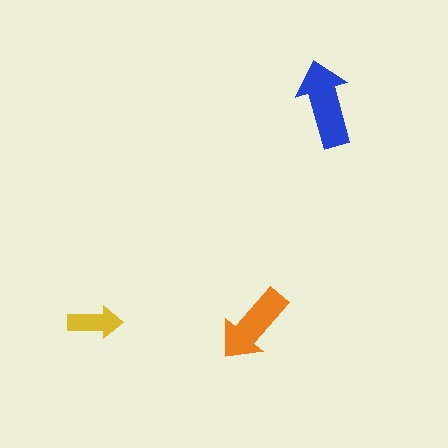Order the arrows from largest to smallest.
the blue one, the orange one, the yellow one.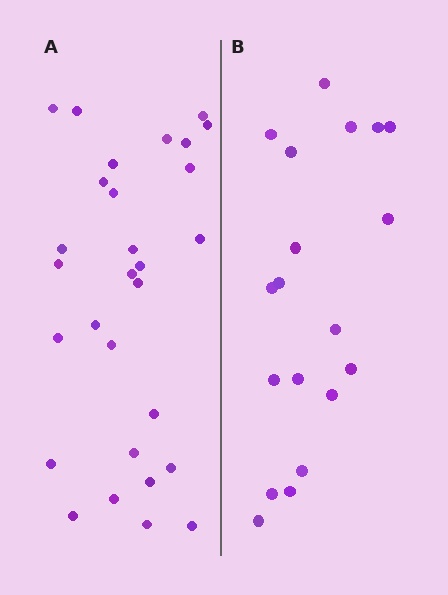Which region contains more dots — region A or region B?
Region A (the left region) has more dots.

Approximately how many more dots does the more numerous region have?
Region A has roughly 10 or so more dots than region B.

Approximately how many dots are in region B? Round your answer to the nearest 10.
About 20 dots. (The exact count is 19, which rounds to 20.)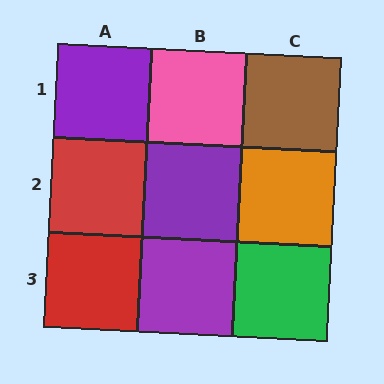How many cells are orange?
1 cell is orange.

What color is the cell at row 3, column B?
Purple.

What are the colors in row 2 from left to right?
Red, purple, orange.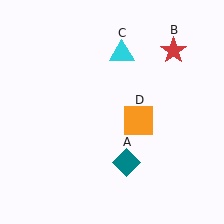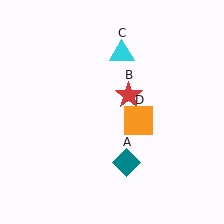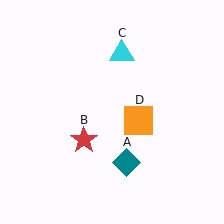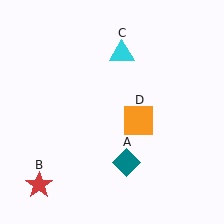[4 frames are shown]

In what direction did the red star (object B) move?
The red star (object B) moved down and to the left.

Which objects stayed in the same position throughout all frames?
Teal diamond (object A) and cyan triangle (object C) and orange square (object D) remained stationary.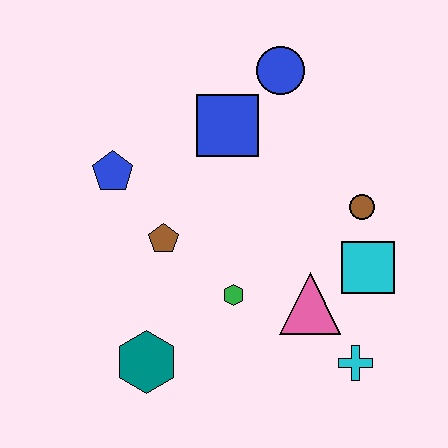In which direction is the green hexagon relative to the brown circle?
The green hexagon is to the left of the brown circle.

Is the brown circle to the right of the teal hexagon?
Yes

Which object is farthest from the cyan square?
The blue pentagon is farthest from the cyan square.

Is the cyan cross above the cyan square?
No